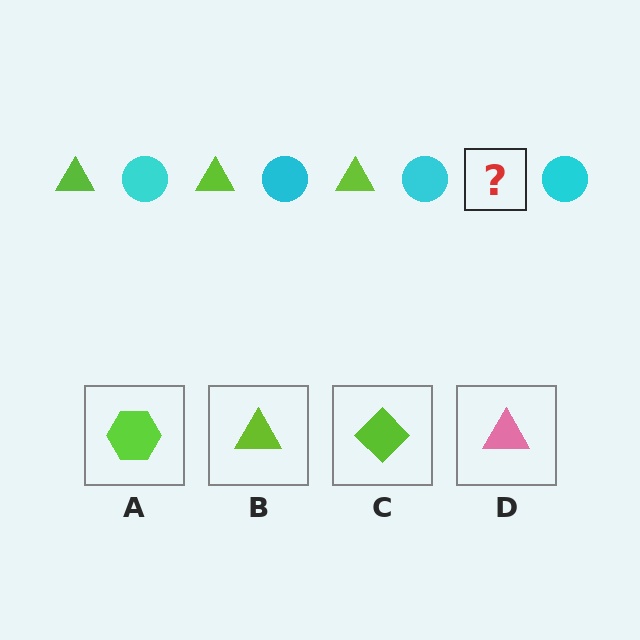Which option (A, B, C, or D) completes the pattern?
B.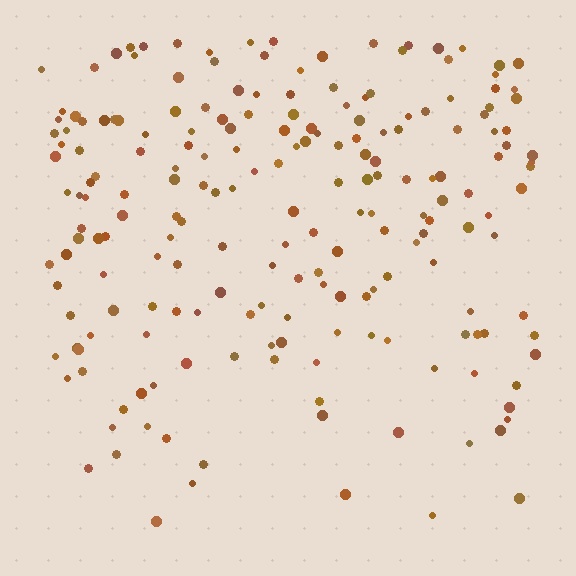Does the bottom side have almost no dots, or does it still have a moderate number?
Still a moderate number, just noticeably fewer than the top.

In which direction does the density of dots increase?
From bottom to top, with the top side densest.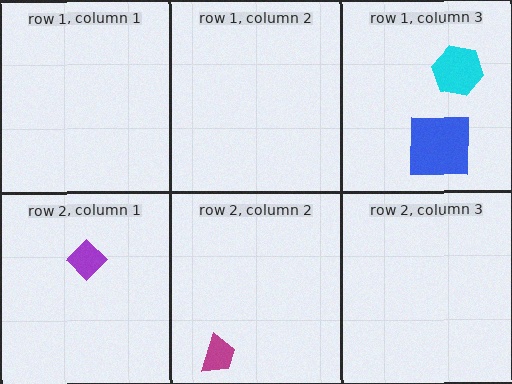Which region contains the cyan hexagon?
The row 1, column 3 region.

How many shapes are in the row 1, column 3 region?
2.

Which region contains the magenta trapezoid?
The row 2, column 2 region.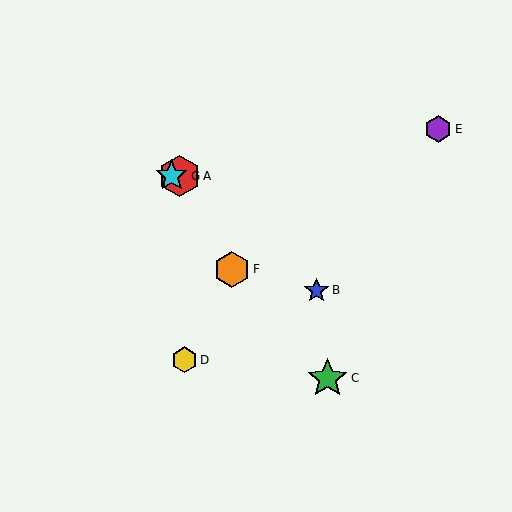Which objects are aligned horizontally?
Objects A, G are aligned horizontally.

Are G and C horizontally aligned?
No, G is at y≈176 and C is at y≈378.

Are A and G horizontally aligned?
Yes, both are at y≈176.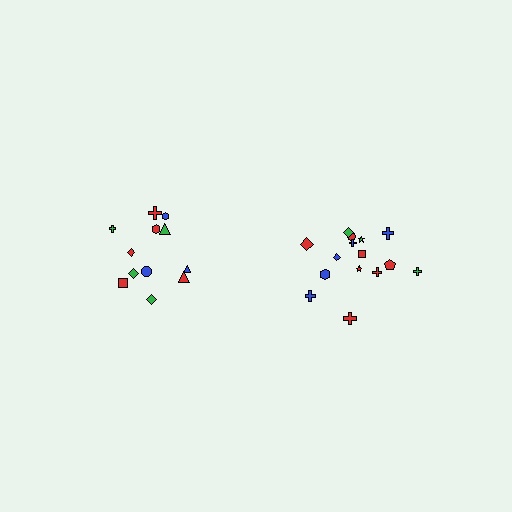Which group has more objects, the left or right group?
The right group.